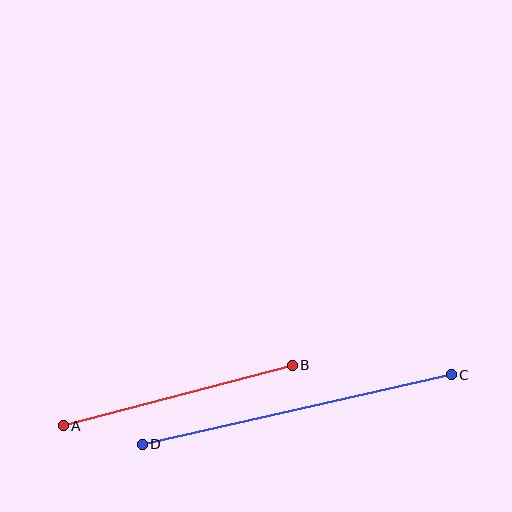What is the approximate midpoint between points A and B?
The midpoint is at approximately (178, 396) pixels.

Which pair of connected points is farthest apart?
Points C and D are farthest apart.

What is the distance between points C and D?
The distance is approximately 317 pixels.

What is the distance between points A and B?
The distance is approximately 237 pixels.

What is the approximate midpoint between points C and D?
The midpoint is at approximately (297, 409) pixels.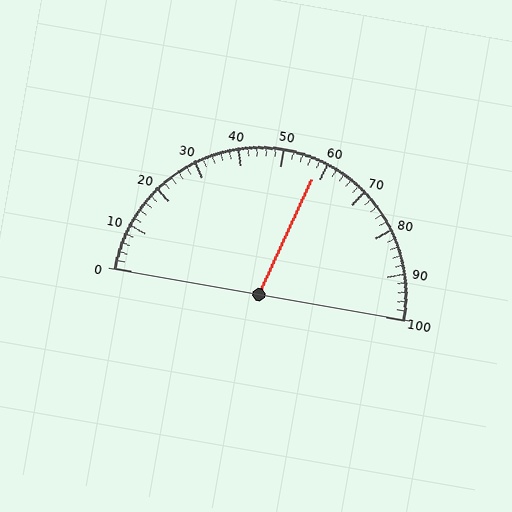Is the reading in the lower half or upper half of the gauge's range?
The reading is in the upper half of the range (0 to 100).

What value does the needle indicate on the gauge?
The needle indicates approximately 58.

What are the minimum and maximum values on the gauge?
The gauge ranges from 0 to 100.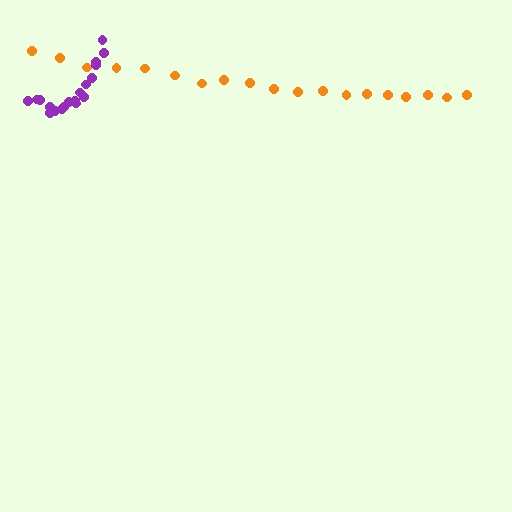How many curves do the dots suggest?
There are 2 distinct paths.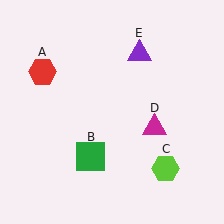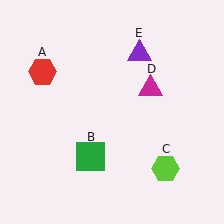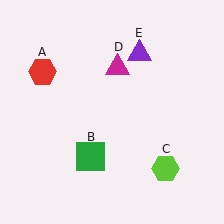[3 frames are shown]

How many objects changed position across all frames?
1 object changed position: magenta triangle (object D).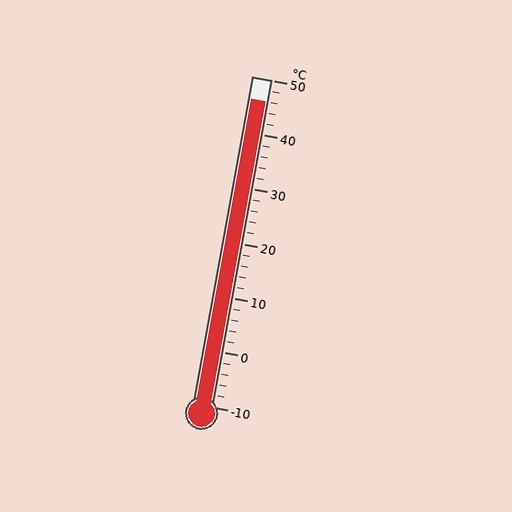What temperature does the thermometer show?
The thermometer shows approximately 46°C.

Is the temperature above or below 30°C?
The temperature is above 30°C.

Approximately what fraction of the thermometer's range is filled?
The thermometer is filled to approximately 95% of its range.